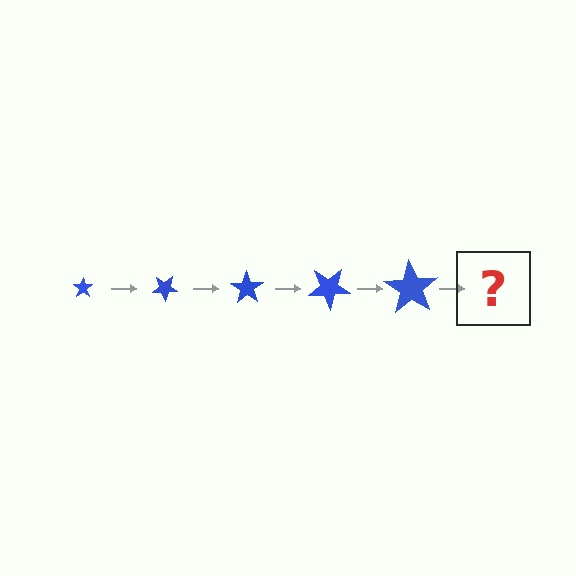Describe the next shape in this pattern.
It should be a star, larger than the previous one and rotated 175 degrees from the start.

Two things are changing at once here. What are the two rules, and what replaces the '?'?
The two rules are that the star grows larger each step and it rotates 35 degrees each step. The '?' should be a star, larger than the previous one and rotated 175 degrees from the start.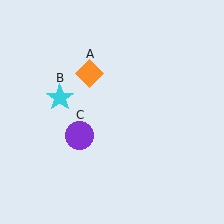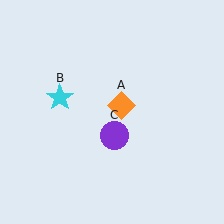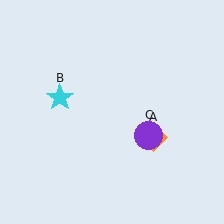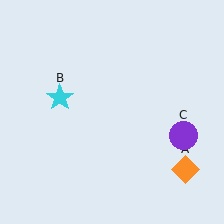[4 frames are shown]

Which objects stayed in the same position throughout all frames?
Cyan star (object B) remained stationary.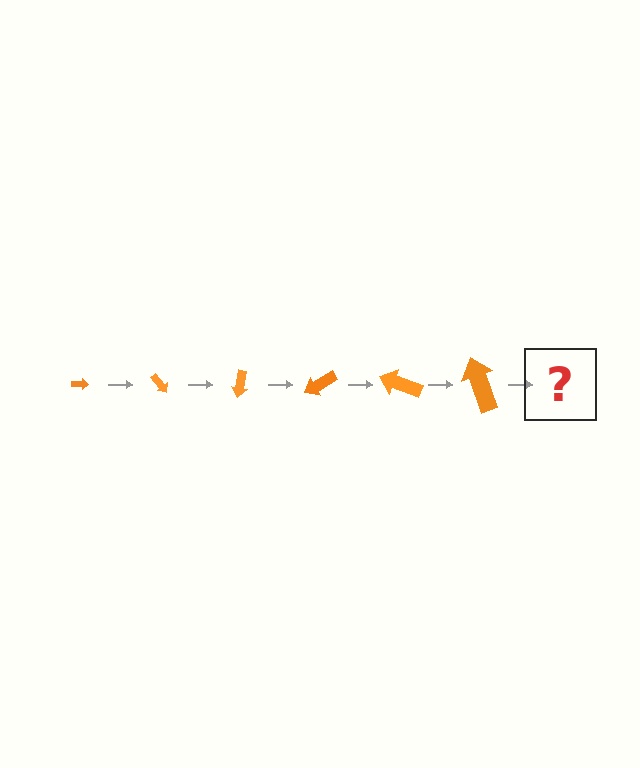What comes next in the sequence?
The next element should be an arrow, larger than the previous one and rotated 300 degrees from the start.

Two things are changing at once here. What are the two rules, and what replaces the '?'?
The two rules are that the arrow grows larger each step and it rotates 50 degrees each step. The '?' should be an arrow, larger than the previous one and rotated 300 degrees from the start.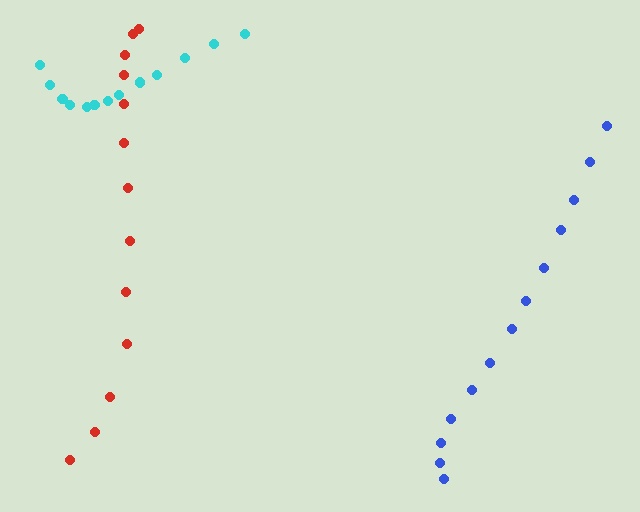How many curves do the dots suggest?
There are 3 distinct paths.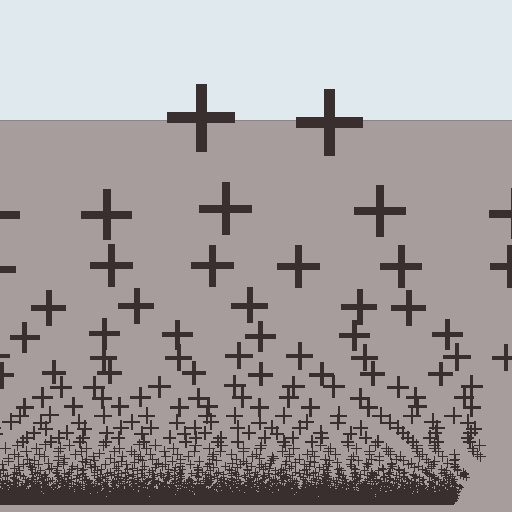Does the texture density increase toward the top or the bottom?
Density increases toward the bottom.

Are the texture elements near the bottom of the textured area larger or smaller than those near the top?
Smaller. The gradient is inverted — elements near the bottom are smaller and denser.